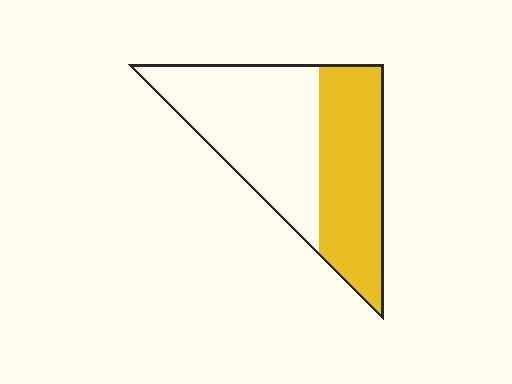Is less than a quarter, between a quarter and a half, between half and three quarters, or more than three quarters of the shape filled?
Between a quarter and a half.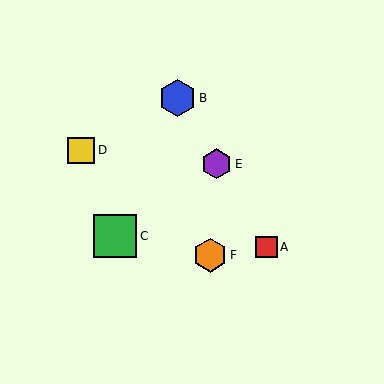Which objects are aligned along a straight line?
Objects A, B, E are aligned along a straight line.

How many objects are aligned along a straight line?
3 objects (A, B, E) are aligned along a straight line.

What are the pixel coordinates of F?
Object F is at (210, 255).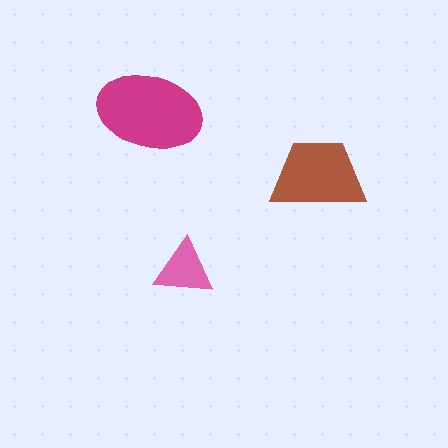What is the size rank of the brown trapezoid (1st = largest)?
2nd.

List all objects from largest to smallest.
The magenta ellipse, the brown trapezoid, the pink triangle.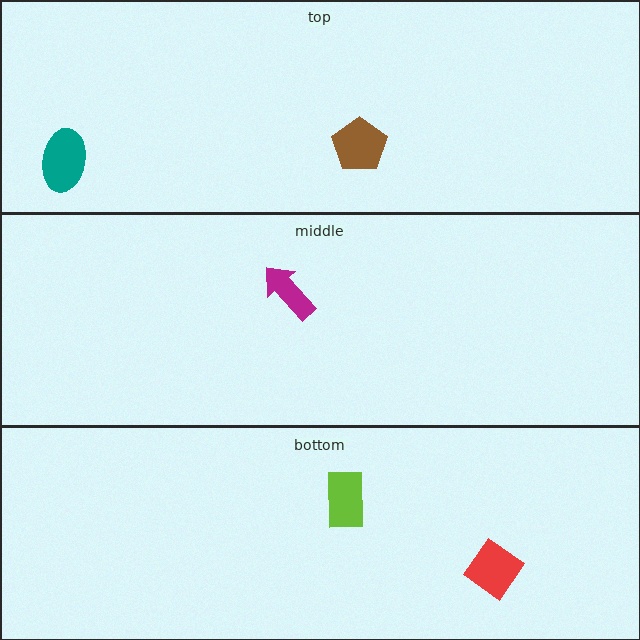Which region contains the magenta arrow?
The middle region.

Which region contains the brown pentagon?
The top region.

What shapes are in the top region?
The brown pentagon, the teal ellipse.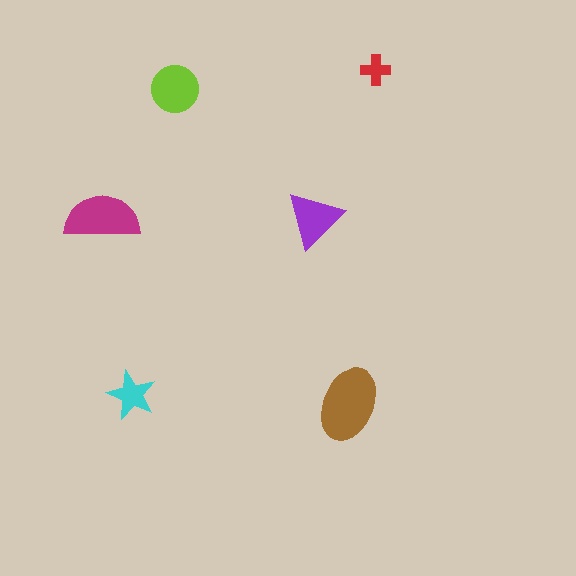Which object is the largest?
The brown ellipse.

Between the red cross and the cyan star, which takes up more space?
The cyan star.